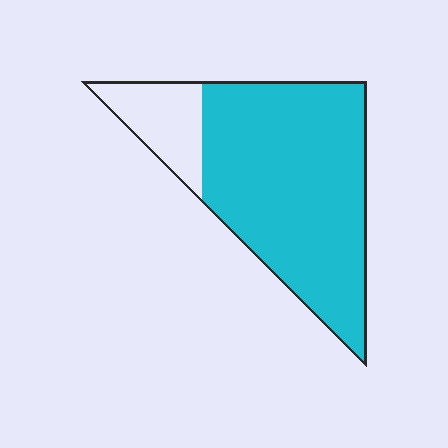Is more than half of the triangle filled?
Yes.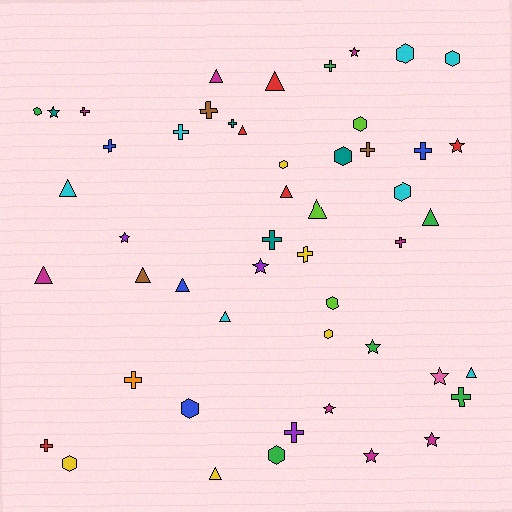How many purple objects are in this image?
There are 3 purple objects.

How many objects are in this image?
There are 50 objects.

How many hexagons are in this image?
There are 12 hexagons.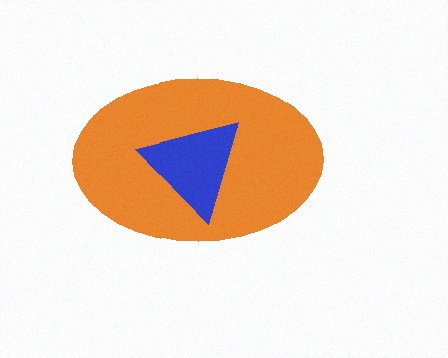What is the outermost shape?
The orange ellipse.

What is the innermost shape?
The blue triangle.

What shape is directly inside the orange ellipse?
The blue triangle.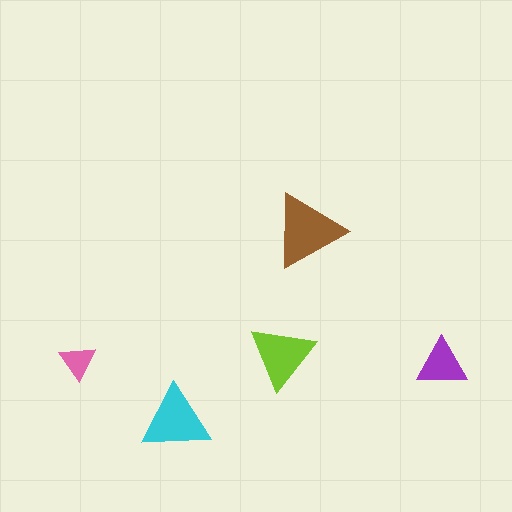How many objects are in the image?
There are 5 objects in the image.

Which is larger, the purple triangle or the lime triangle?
The lime one.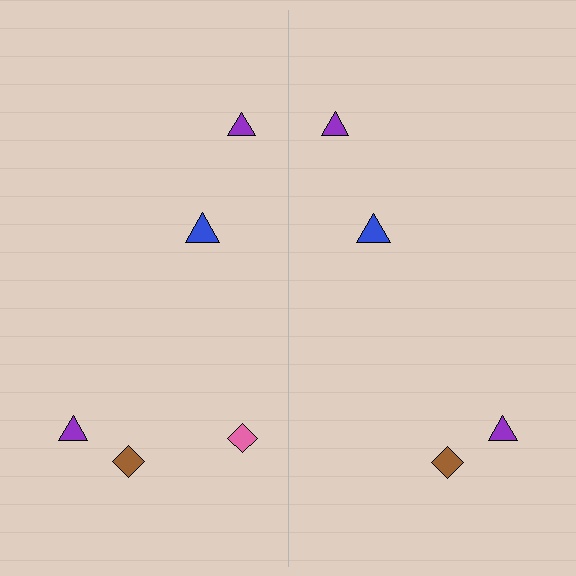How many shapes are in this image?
There are 9 shapes in this image.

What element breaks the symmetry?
A pink diamond is missing from the right side.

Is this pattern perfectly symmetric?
No, the pattern is not perfectly symmetric. A pink diamond is missing from the right side.